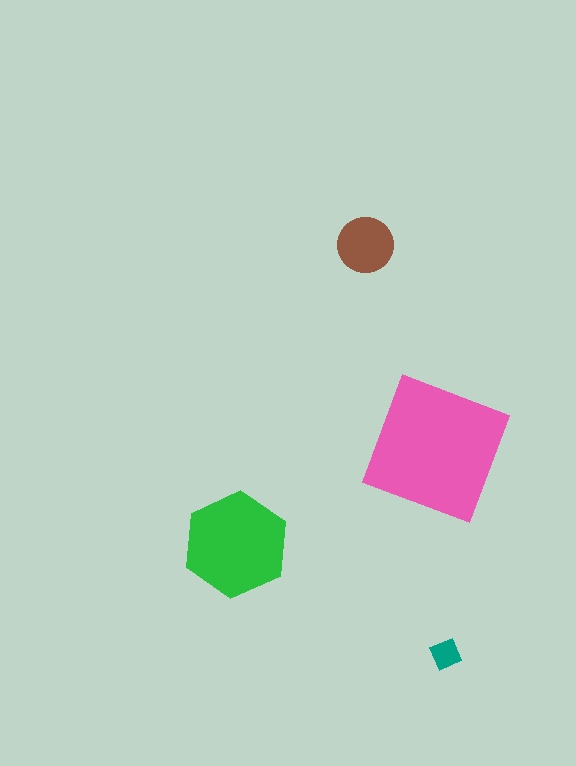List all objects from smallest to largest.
The teal diamond, the brown circle, the green hexagon, the pink square.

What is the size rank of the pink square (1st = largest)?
1st.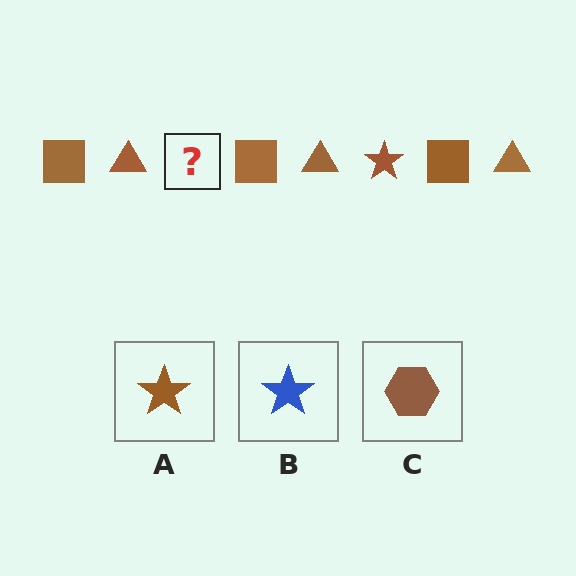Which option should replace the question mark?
Option A.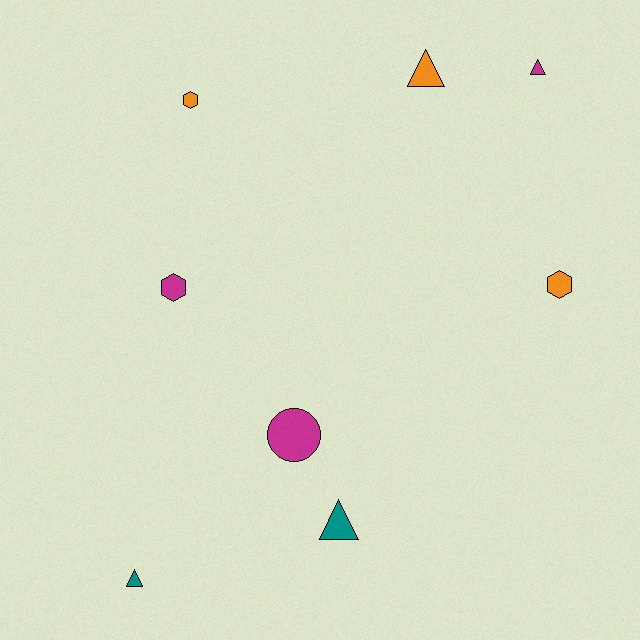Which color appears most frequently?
Magenta, with 3 objects.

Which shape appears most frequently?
Triangle, with 4 objects.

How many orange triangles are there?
There is 1 orange triangle.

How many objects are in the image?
There are 8 objects.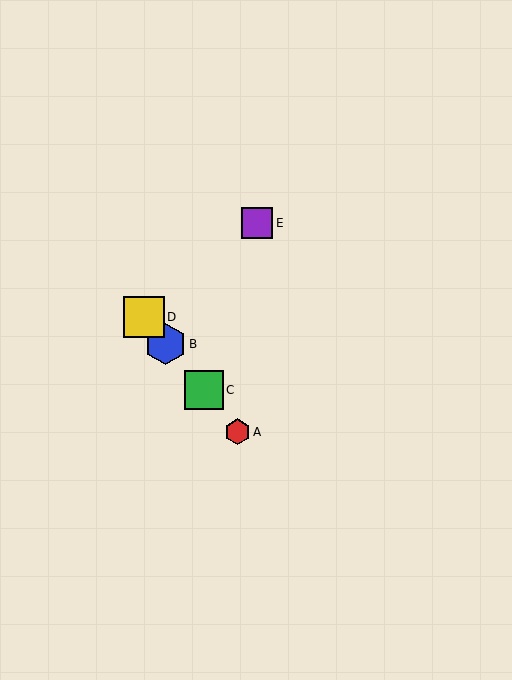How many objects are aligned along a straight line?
4 objects (A, B, C, D) are aligned along a straight line.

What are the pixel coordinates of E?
Object E is at (257, 223).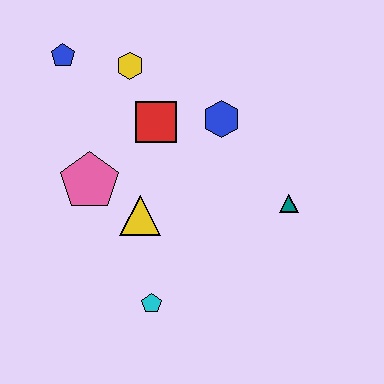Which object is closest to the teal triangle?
The blue hexagon is closest to the teal triangle.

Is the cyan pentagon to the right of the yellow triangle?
Yes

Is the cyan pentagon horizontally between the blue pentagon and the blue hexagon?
Yes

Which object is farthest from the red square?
The cyan pentagon is farthest from the red square.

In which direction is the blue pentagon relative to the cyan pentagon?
The blue pentagon is above the cyan pentagon.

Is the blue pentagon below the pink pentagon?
No